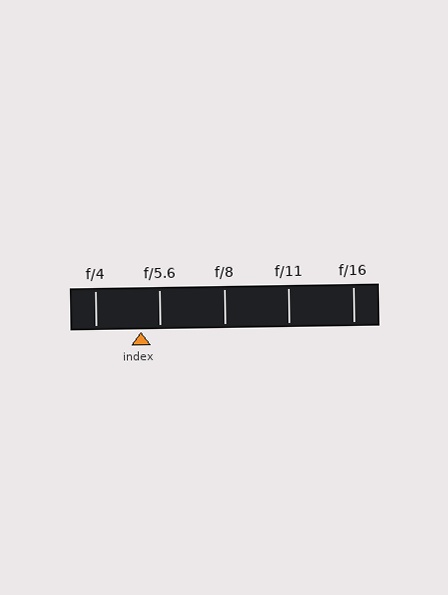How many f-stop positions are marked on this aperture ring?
There are 5 f-stop positions marked.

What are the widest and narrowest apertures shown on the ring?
The widest aperture shown is f/4 and the narrowest is f/16.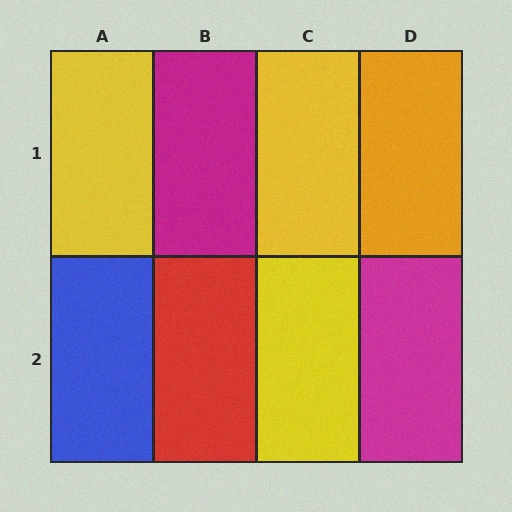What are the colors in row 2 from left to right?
Blue, red, yellow, magenta.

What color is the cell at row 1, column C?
Yellow.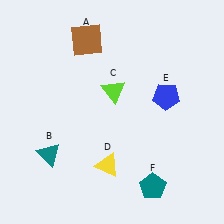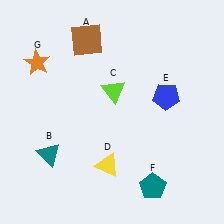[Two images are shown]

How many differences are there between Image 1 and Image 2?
There is 1 difference between the two images.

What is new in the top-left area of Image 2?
An orange star (G) was added in the top-left area of Image 2.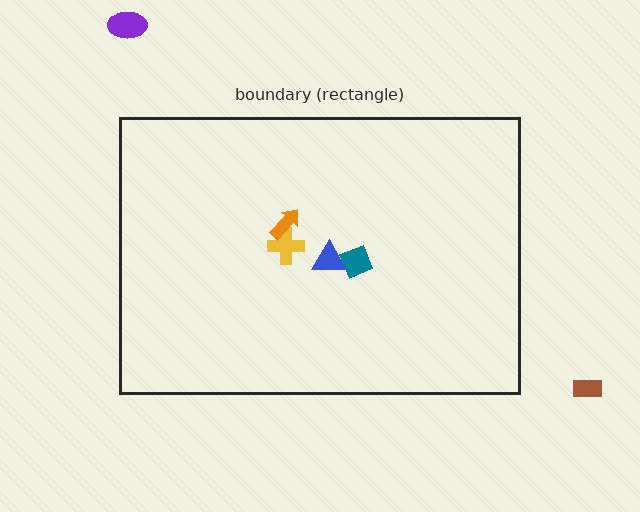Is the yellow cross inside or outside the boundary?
Inside.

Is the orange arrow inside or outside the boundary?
Inside.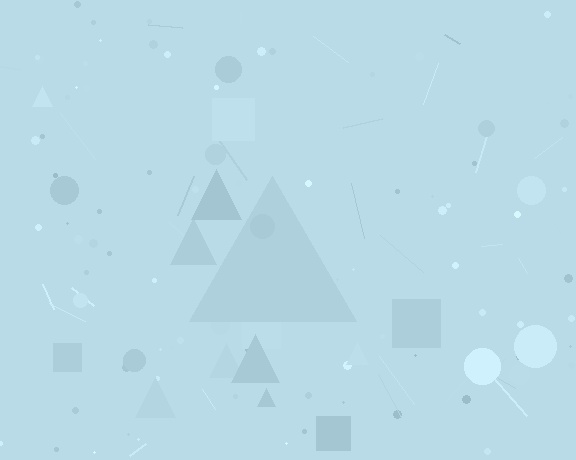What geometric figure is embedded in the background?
A triangle is embedded in the background.